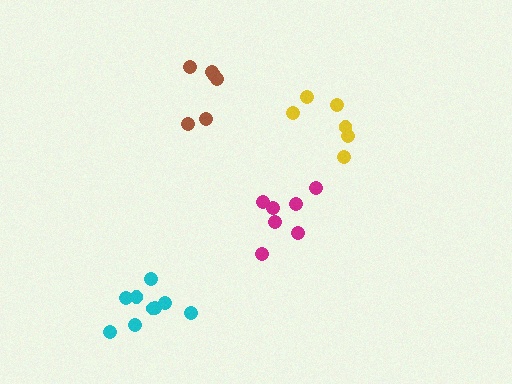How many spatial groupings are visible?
There are 4 spatial groupings.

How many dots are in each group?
Group 1: 9 dots, Group 2: 6 dots, Group 3: 7 dots, Group 4: 6 dots (28 total).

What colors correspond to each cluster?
The clusters are colored: cyan, brown, magenta, yellow.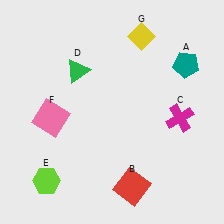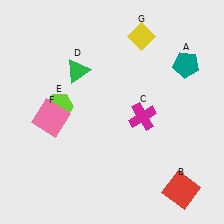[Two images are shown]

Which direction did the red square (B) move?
The red square (B) moved right.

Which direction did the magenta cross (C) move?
The magenta cross (C) moved left.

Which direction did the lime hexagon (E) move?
The lime hexagon (E) moved up.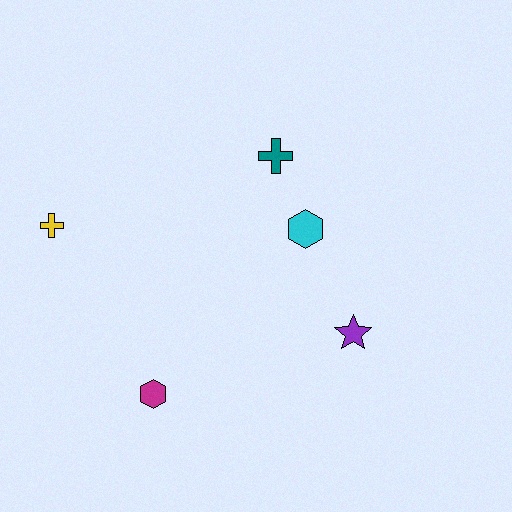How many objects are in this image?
There are 5 objects.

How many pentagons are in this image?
There are no pentagons.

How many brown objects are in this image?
There are no brown objects.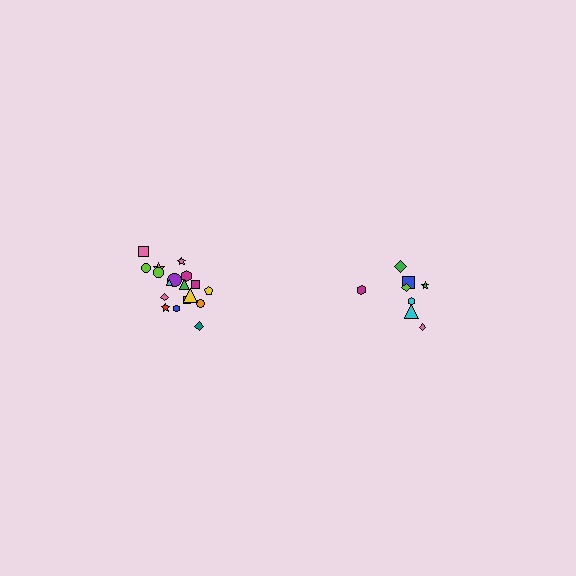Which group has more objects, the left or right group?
The left group.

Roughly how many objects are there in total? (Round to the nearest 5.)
Roughly 25 objects in total.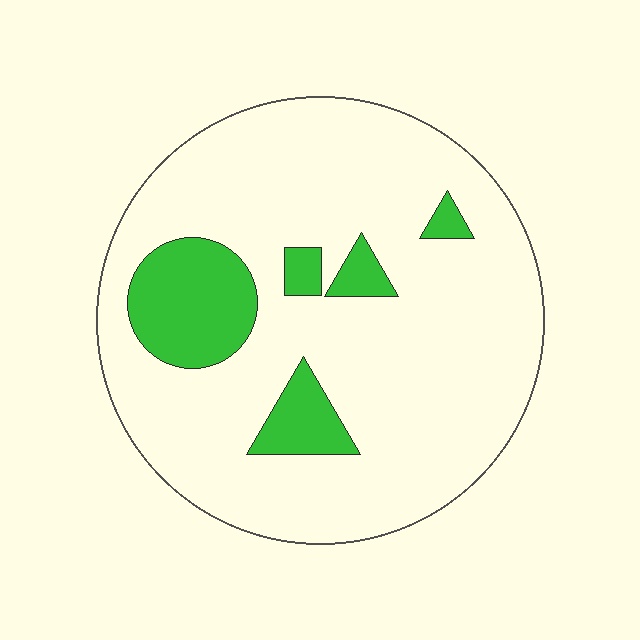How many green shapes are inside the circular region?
5.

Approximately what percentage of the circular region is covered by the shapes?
Approximately 15%.